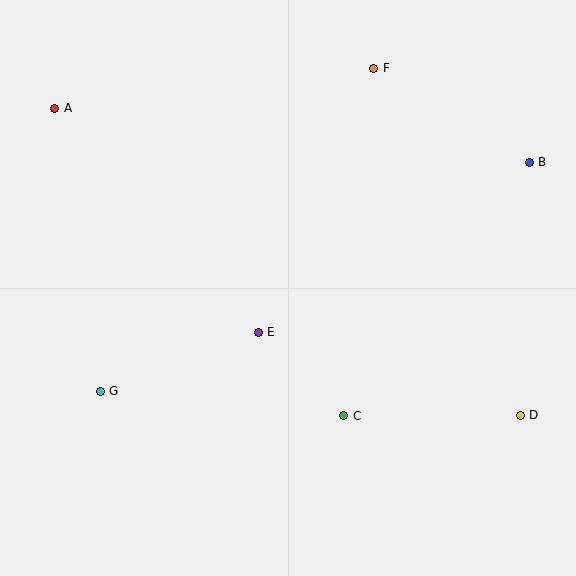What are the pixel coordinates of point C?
Point C is at (344, 416).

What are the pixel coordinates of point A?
Point A is at (55, 108).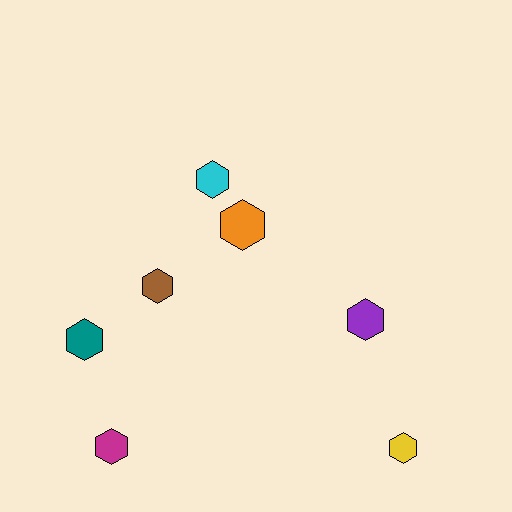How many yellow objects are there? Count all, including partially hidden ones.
There is 1 yellow object.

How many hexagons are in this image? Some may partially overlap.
There are 7 hexagons.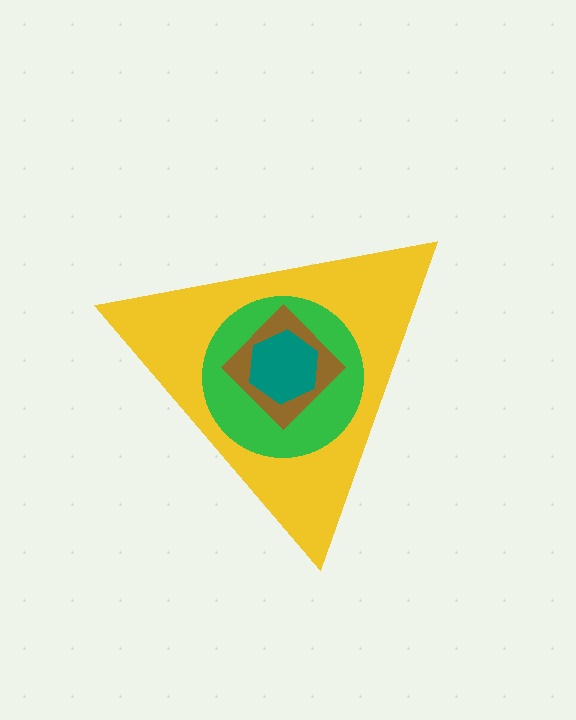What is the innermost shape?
The teal hexagon.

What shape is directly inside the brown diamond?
The teal hexagon.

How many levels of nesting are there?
4.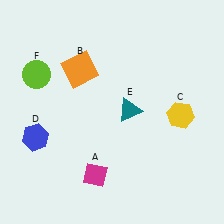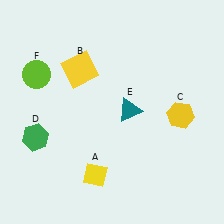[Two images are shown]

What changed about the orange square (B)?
In Image 1, B is orange. In Image 2, it changed to yellow.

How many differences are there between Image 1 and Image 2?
There are 3 differences between the two images.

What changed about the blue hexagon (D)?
In Image 1, D is blue. In Image 2, it changed to green.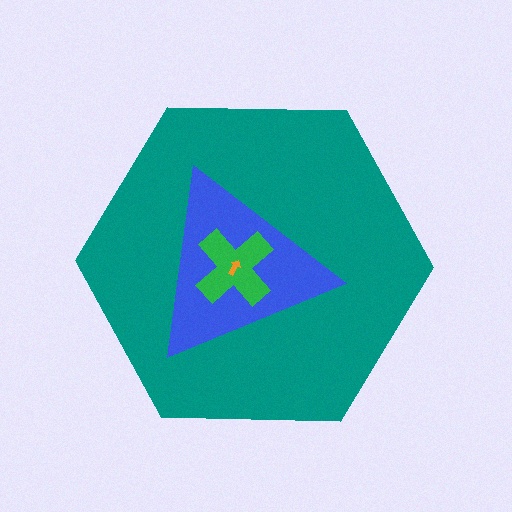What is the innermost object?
The orange arrow.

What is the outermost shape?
The teal hexagon.